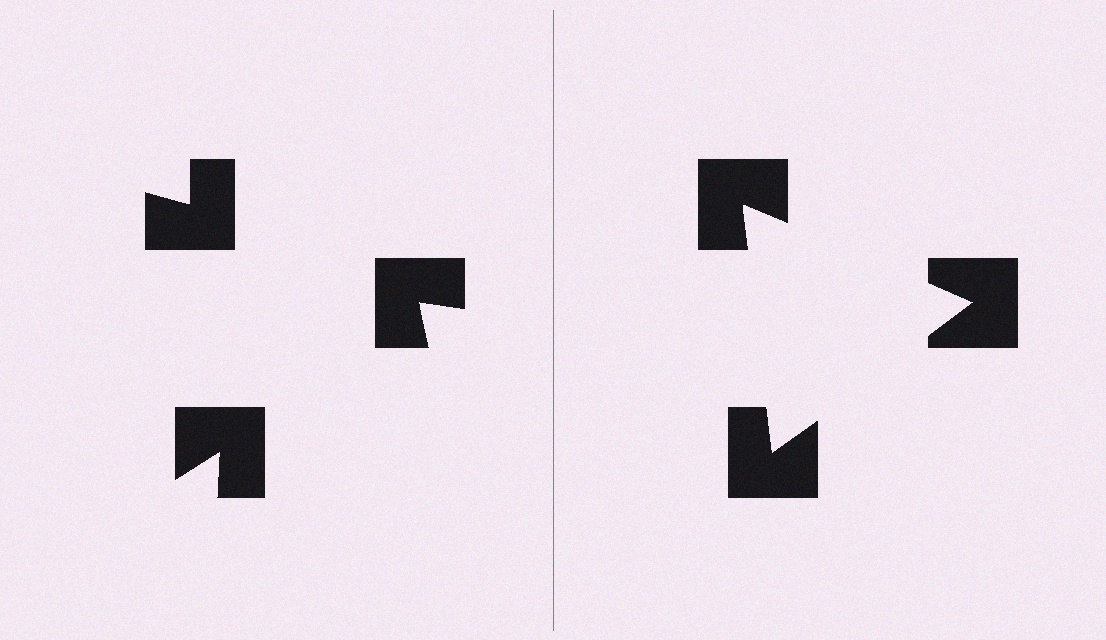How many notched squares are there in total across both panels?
6 — 3 on each side.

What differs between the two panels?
The notched squares are positioned identically on both sides; only the wedge orientations differ. On the right they align to a triangle; on the left they are misaligned.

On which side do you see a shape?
An illusory triangle appears on the right side. On the left side the wedge cuts are rotated, so no coherent shape forms.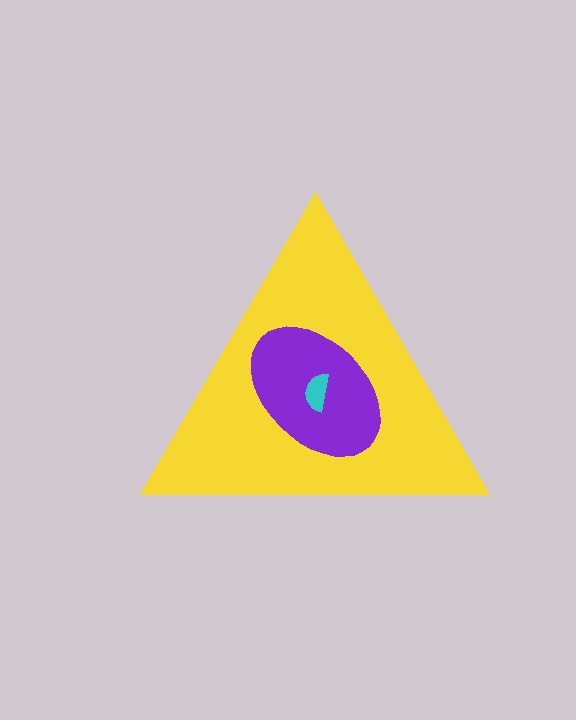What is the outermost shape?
The yellow triangle.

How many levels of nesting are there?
3.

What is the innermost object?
The cyan semicircle.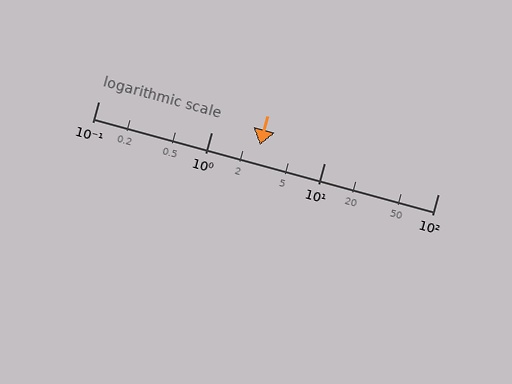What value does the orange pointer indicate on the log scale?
The pointer indicates approximately 2.7.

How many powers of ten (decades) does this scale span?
The scale spans 3 decades, from 0.1 to 100.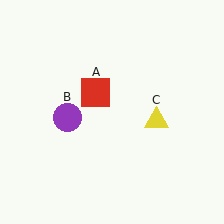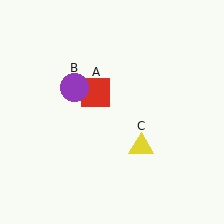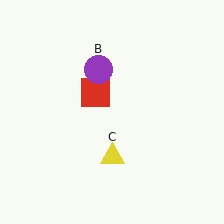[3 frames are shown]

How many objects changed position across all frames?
2 objects changed position: purple circle (object B), yellow triangle (object C).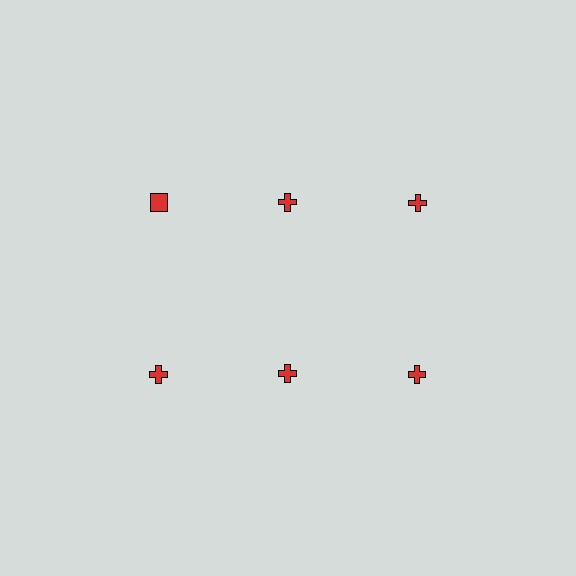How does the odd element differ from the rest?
It has a different shape: square instead of cross.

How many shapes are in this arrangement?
There are 6 shapes arranged in a grid pattern.